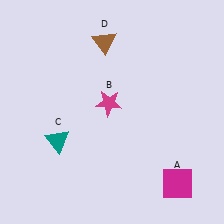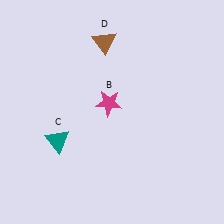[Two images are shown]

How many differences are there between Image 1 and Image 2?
There is 1 difference between the two images.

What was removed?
The magenta square (A) was removed in Image 2.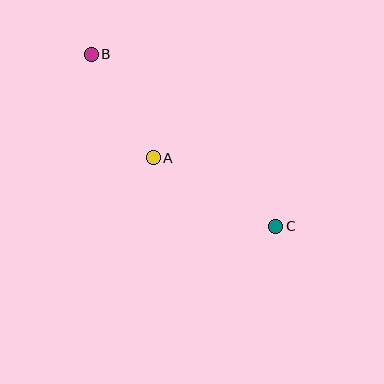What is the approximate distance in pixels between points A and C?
The distance between A and C is approximately 140 pixels.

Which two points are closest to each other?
Points A and B are closest to each other.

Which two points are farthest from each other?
Points B and C are farthest from each other.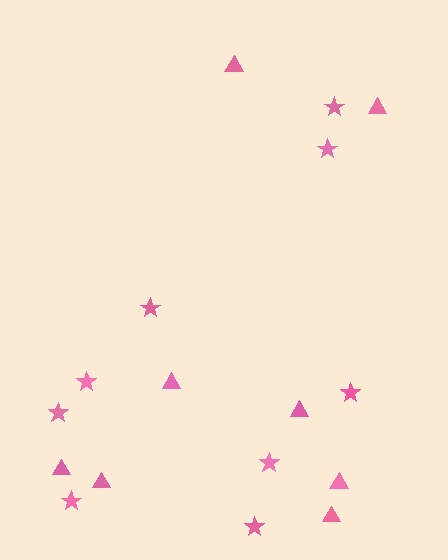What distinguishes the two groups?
There are 2 groups: one group of stars (9) and one group of triangles (8).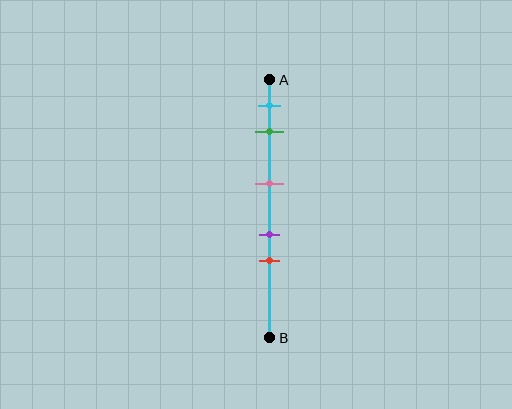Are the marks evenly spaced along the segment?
No, the marks are not evenly spaced.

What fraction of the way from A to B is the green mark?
The green mark is approximately 20% (0.2) of the way from A to B.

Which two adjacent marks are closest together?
The purple and red marks are the closest adjacent pair.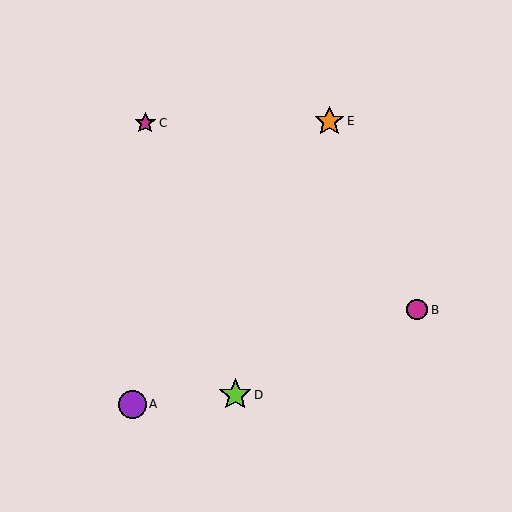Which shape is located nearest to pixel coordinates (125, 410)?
The purple circle (labeled A) at (132, 404) is nearest to that location.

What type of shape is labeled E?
Shape E is an orange star.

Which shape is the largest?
The lime star (labeled D) is the largest.